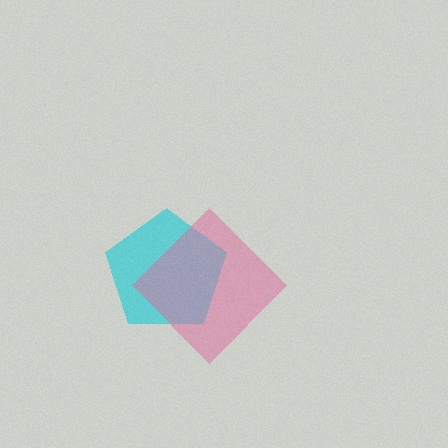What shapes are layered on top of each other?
The layered shapes are: a cyan pentagon, a pink diamond.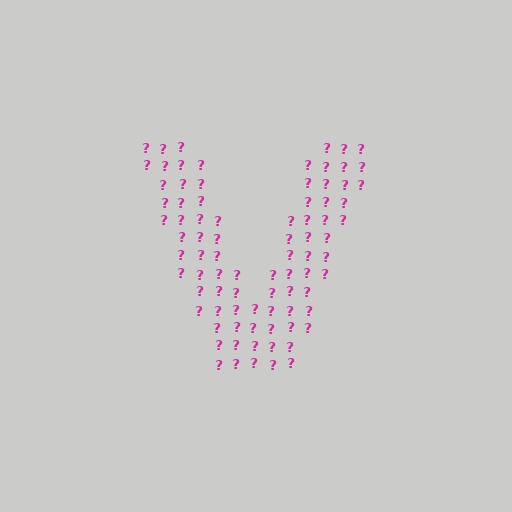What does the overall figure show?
The overall figure shows the letter V.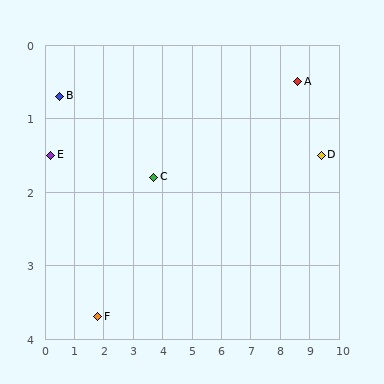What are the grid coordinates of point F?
Point F is at approximately (1.8, 3.7).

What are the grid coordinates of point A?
Point A is at approximately (8.6, 0.5).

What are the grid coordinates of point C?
Point C is at approximately (3.7, 1.8).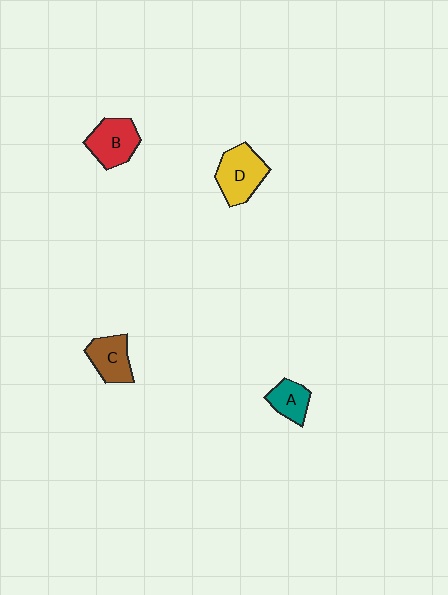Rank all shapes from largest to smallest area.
From largest to smallest: D (yellow), B (red), C (brown), A (teal).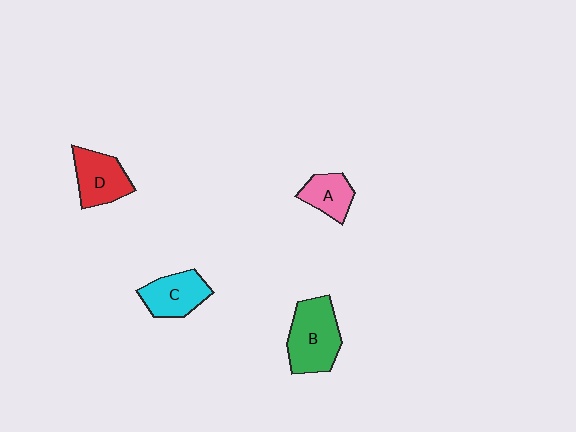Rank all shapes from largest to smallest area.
From largest to smallest: B (green), D (red), C (cyan), A (pink).